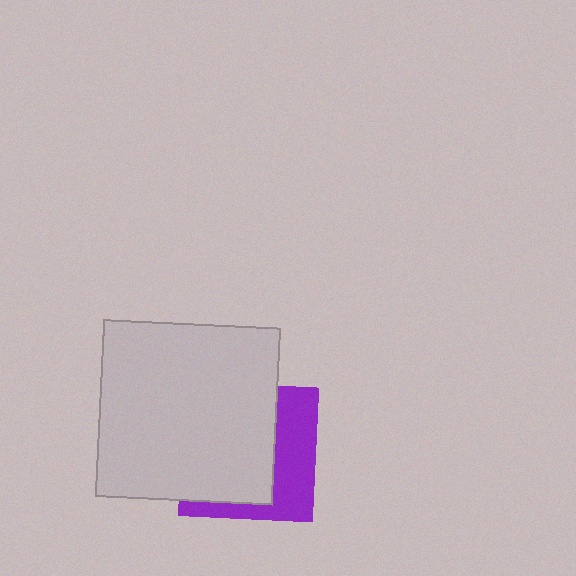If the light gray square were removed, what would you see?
You would see the complete purple square.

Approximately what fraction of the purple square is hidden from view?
Roughly 62% of the purple square is hidden behind the light gray square.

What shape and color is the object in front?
The object in front is a light gray square.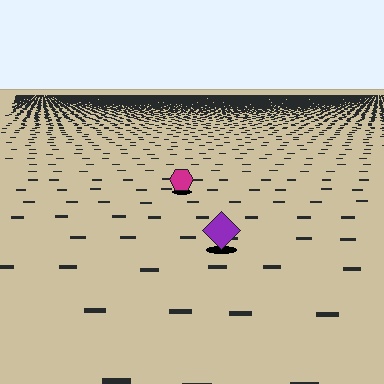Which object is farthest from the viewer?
The magenta hexagon is farthest from the viewer. It appears smaller and the ground texture around it is denser.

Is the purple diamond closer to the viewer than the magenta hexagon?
Yes. The purple diamond is closer — you can tell from the texture gradient: the ground texture is coarser near it.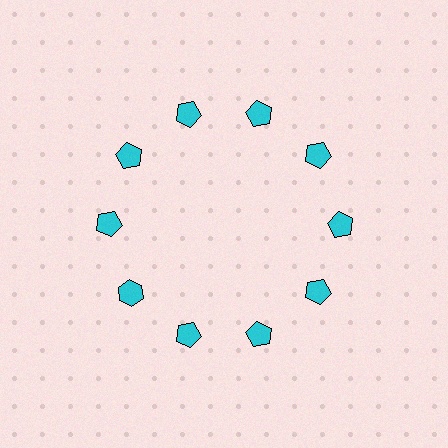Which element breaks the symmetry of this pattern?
The cyan hexagon at roughly the 8 o'clock position breaks the symmetry. All other shapes are cyan pentagons.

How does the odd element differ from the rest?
It has a different shape: hexagon instead of pentagon.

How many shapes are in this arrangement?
There are 10 shapes arranged in a ring pattern.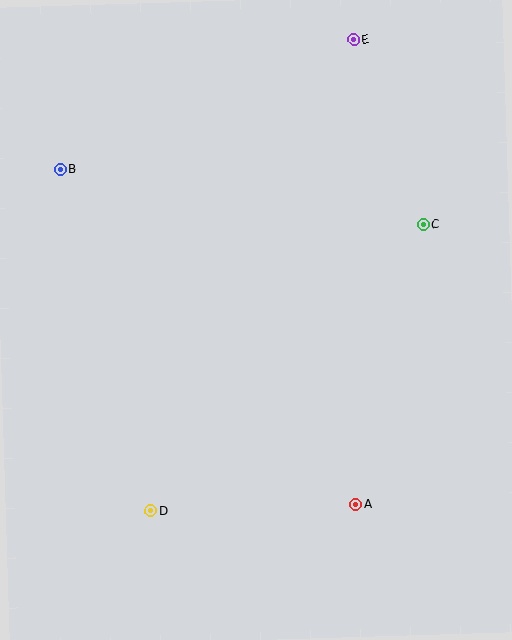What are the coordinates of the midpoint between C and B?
The midpoint between C and B is at (242, 197).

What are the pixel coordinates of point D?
Point D is at (150, 511).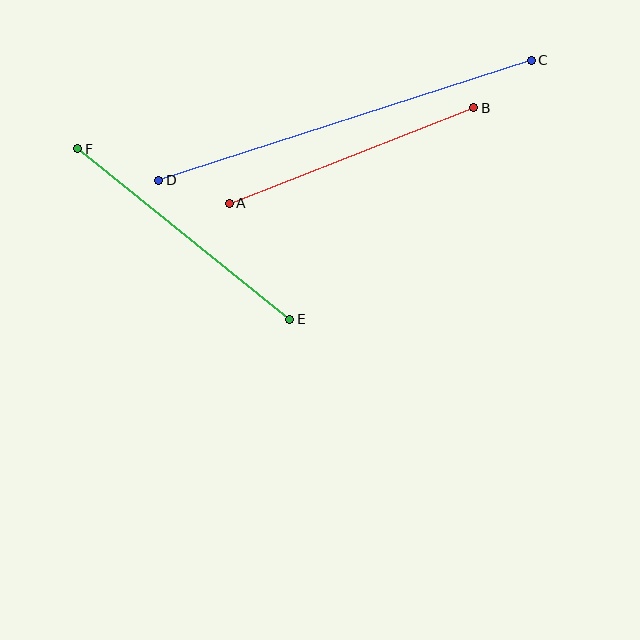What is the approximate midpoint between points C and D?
The midpoint is at approximately (345, 120) pixels.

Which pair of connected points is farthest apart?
Points C and D are farthest apart.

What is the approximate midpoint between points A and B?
The midpoint is at approximately (352, 155) pixels.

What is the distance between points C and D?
The distance is approximately 392 pixels.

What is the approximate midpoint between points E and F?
The midpoint is at approximately (184, 234) pixels.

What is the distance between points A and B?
The distance is approximately 263 pixels.